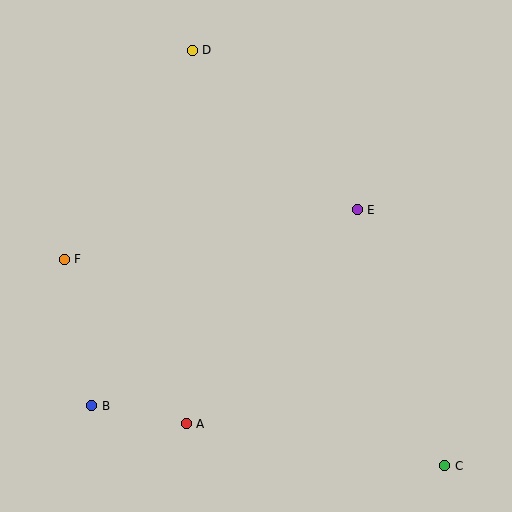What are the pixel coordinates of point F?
Point F is at (64, 259).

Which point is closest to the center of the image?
Point E at (357, 210) is closest to the center.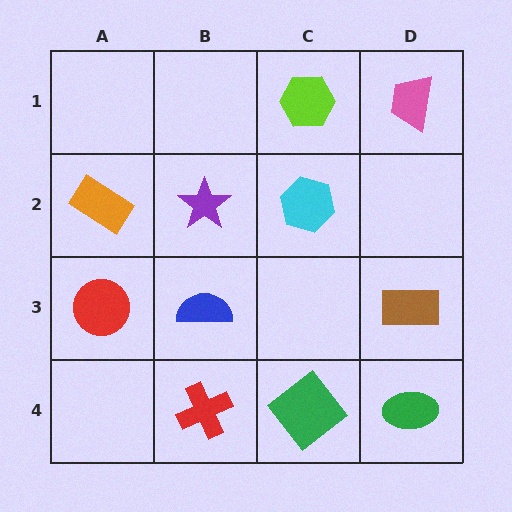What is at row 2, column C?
A cyan hexagon.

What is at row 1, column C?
A lime hexagon.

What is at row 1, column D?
A pink trapezoid.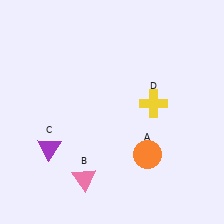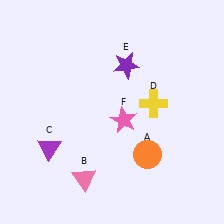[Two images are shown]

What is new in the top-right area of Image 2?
A purple star (E) was added in the top-right area of Image 2.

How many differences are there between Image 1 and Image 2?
There are 2 differences between the two images.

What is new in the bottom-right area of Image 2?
A pink star (F) was added in the bottom-right area of Image 2.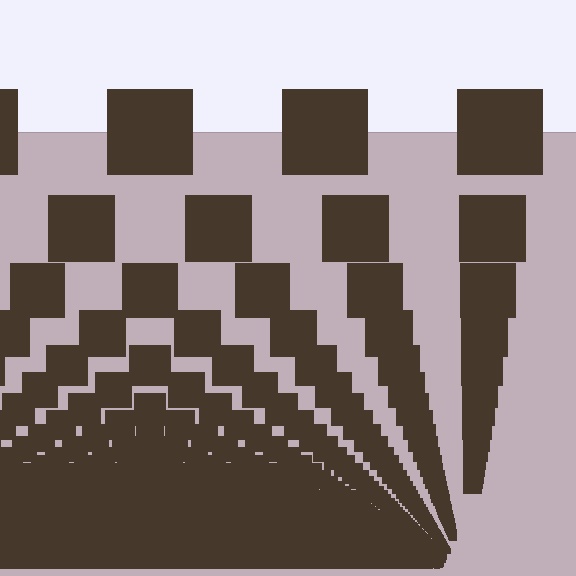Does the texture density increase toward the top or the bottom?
Density increases toward the bottom.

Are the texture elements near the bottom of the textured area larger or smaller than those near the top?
Smaller. The gradient is inverted — elements near the bottom are smaller and denser.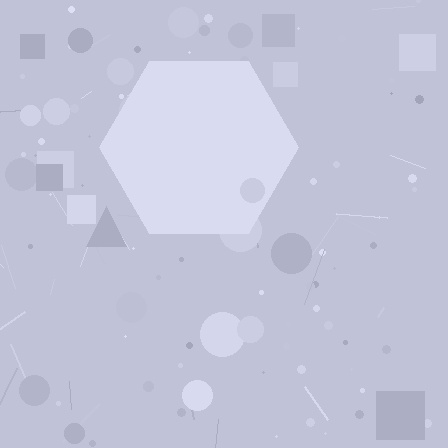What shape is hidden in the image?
A hexagon is hidden in the image.